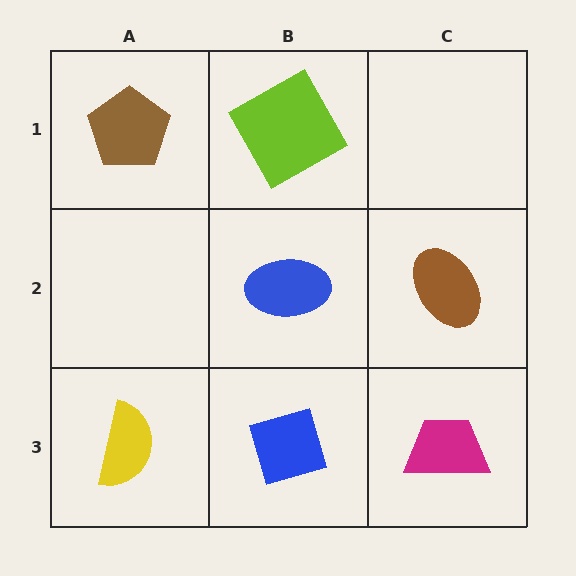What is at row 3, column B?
A blue diamond.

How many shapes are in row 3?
3 shapes.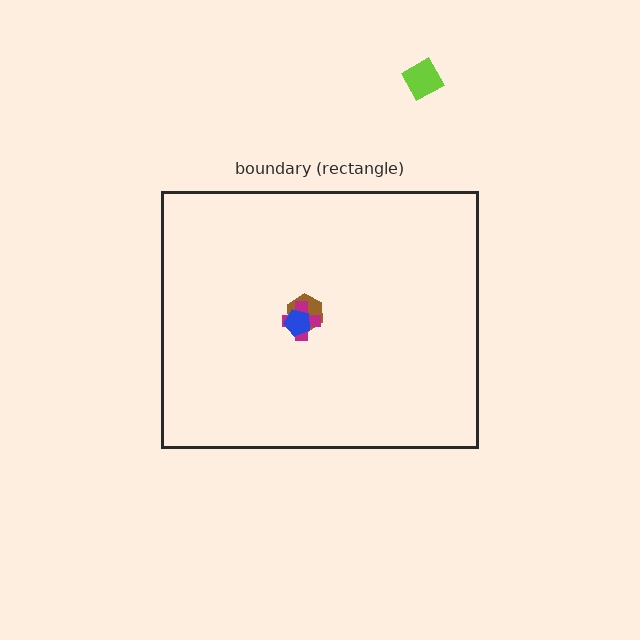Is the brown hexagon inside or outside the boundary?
Inside.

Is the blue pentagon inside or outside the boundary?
Inside.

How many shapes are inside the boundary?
3 inside, 1 outside.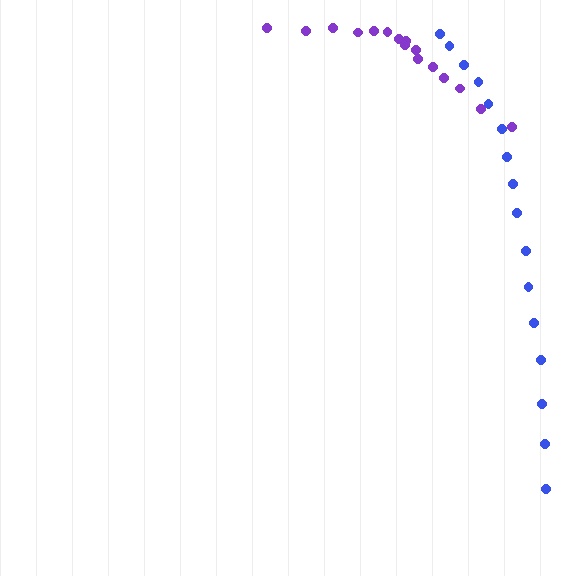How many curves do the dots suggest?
There are 2 distinct paths.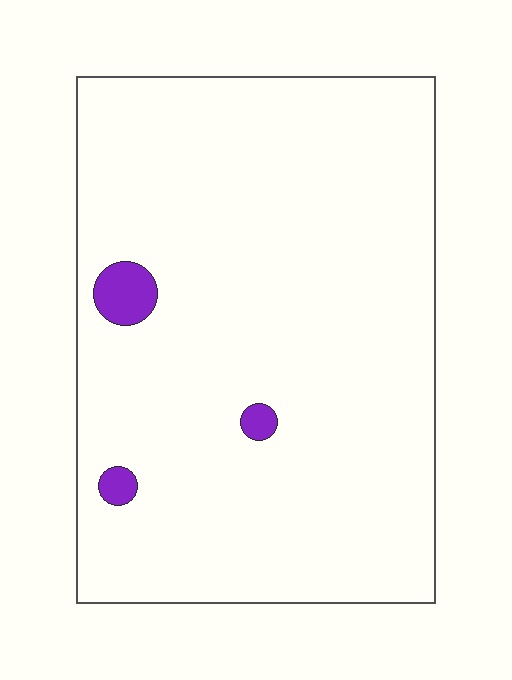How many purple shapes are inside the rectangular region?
3.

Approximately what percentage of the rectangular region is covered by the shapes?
Approximately 5%.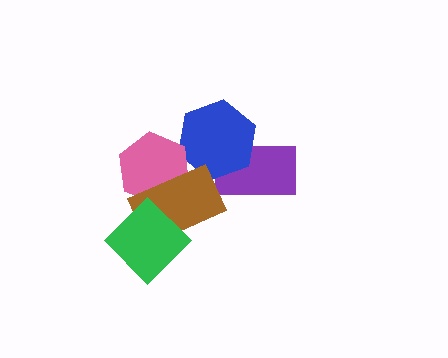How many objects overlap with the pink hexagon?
3 objects overlap with the pink hexagon.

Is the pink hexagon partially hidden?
Yes, it is partially covered by another shape.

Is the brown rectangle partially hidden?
Yes, it is partially covered by another shape.